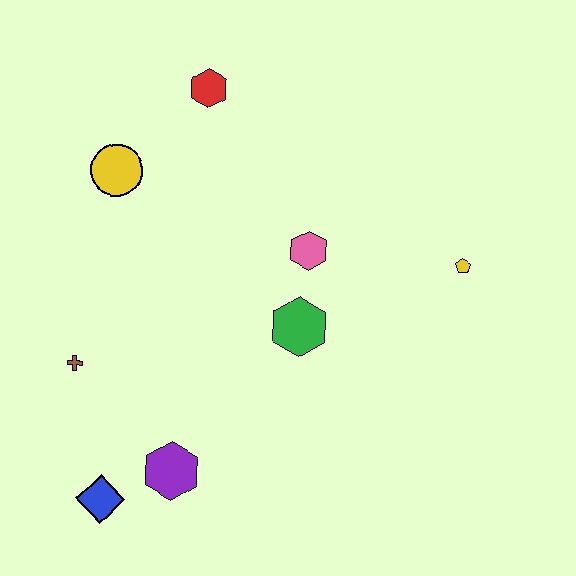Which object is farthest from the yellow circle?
The yellow pentagon is farthest from the yellow circle.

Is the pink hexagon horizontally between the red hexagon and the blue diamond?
No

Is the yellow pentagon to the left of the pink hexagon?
No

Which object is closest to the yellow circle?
The red hexagon is closest to the yellow circle.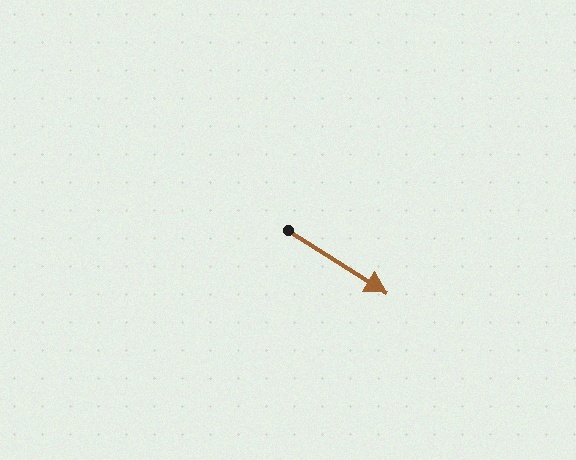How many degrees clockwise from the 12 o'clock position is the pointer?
Approximately 123 degrees.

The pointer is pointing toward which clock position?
Roughly 4 o'clock.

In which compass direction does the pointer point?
Southeast.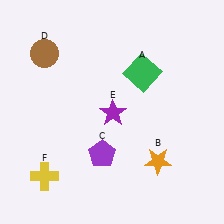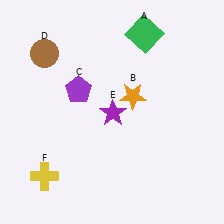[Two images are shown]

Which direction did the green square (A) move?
The green square (A) moved up.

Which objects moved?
The objects that moved are: the green square (A), the orange star (B), the purple pentagon (C).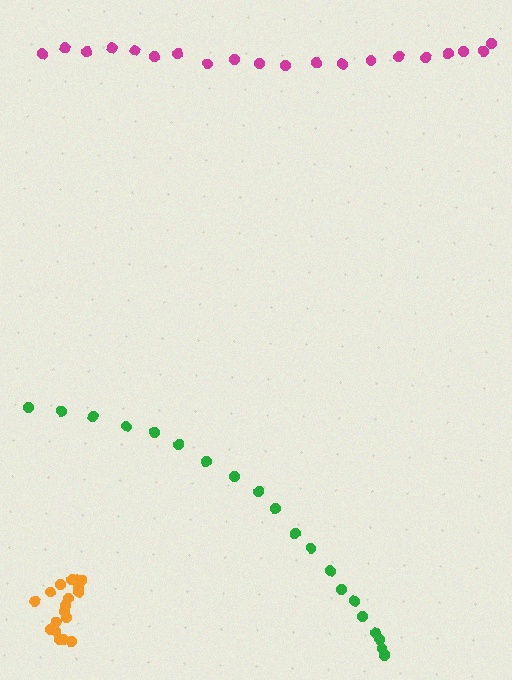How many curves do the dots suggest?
There are 3 distinct paths.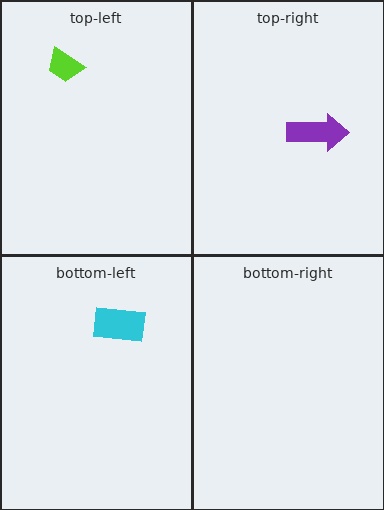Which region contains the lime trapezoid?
The top-left region.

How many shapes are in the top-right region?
1.